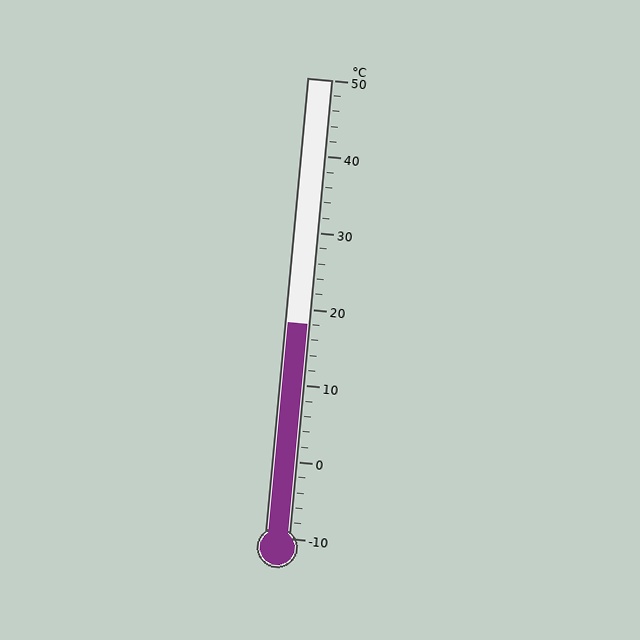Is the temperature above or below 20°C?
The temperature is below 20°C.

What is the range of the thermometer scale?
The thermometer scale ranges from -10°C to 50°C.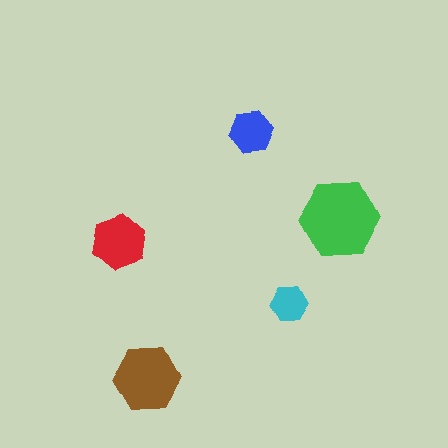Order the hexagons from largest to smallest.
the green one, the brown one, the red one, the blue one, the cyan one.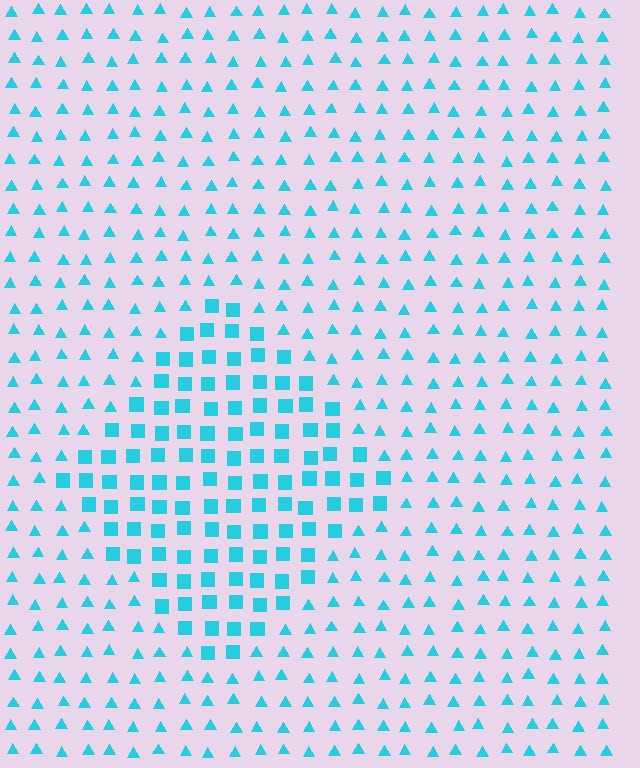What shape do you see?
I see a diamond.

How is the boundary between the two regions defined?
The boundary is defined by a change in element shape: squares inside vs. triangles outside. All elements share the same color and spacing.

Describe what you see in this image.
The image is filled with small cyan elements arranged in a uniform grid. A diamond-shaped region contains squares, while the surrounding area contains triangles. The boundary is defined purely by the change in element shape.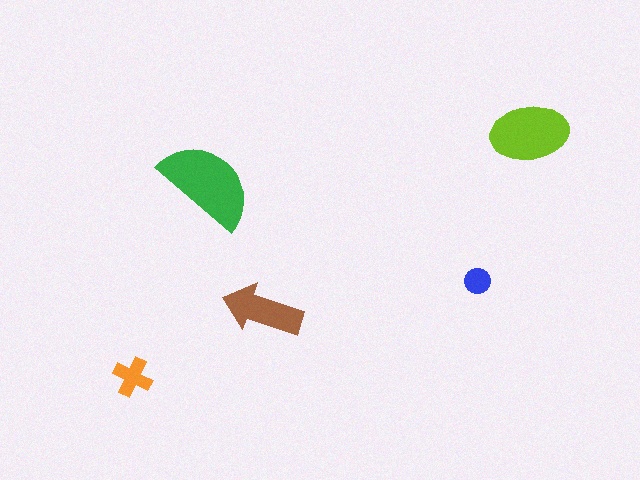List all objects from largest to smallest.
The green semicircle, the lime ellipse, the brown arrow, the orange cross, the blue circle.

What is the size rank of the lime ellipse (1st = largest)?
2nd.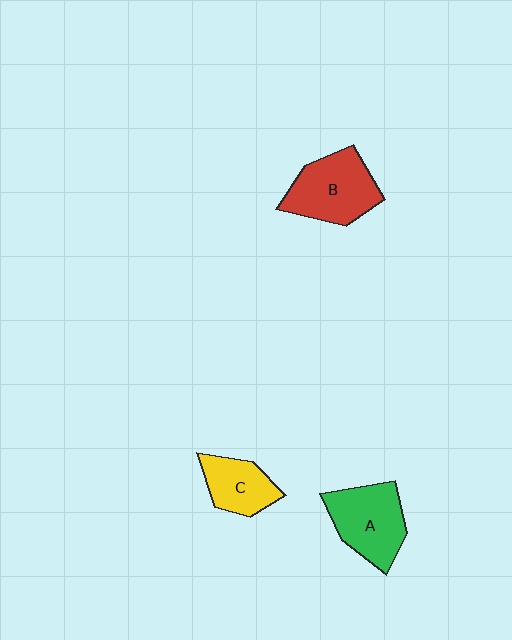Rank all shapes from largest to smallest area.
From largest to smallest: B (red), A (green), C (yellow).